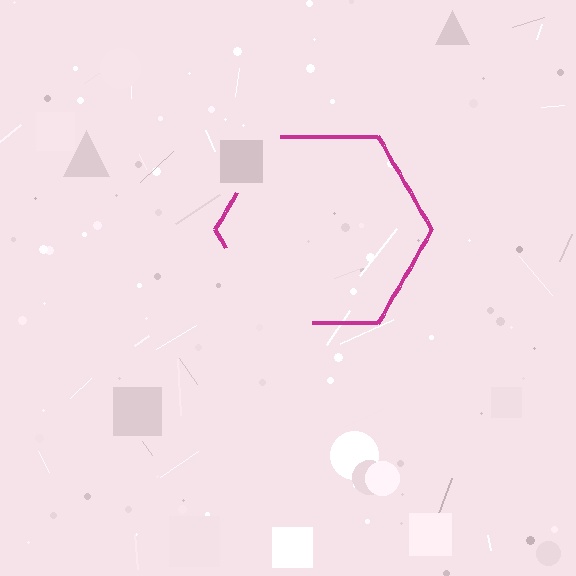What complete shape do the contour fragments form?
The contour fragments form a hexagon.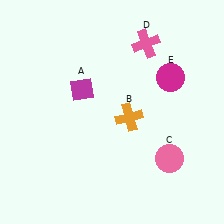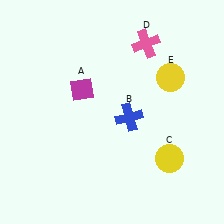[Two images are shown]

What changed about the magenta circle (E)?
In Image 1, E is magenta. In Image 2, it changed to yellow.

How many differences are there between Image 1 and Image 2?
There are 3 differences between the two images.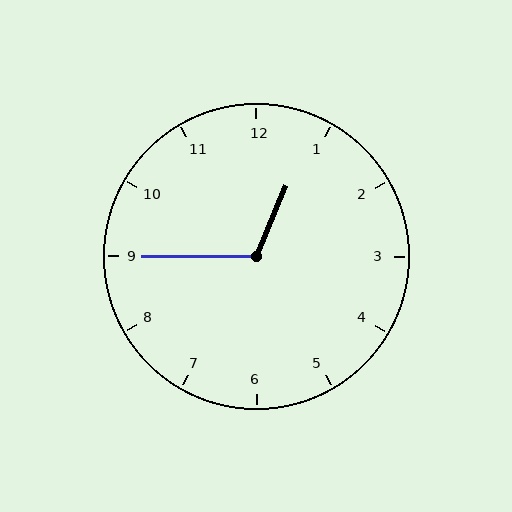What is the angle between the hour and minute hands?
Approximately 112 degrees.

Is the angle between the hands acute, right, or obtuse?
It is obtuse.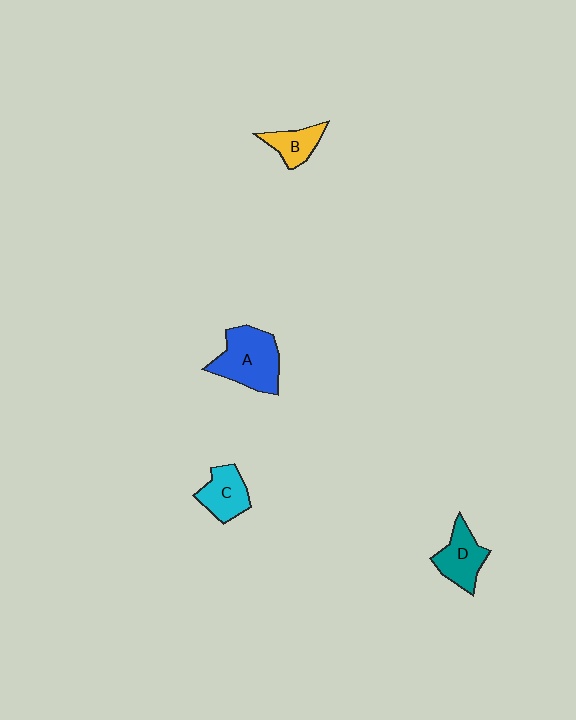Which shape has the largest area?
Shape A (blue).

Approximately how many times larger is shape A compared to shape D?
Approximately 1.5 times.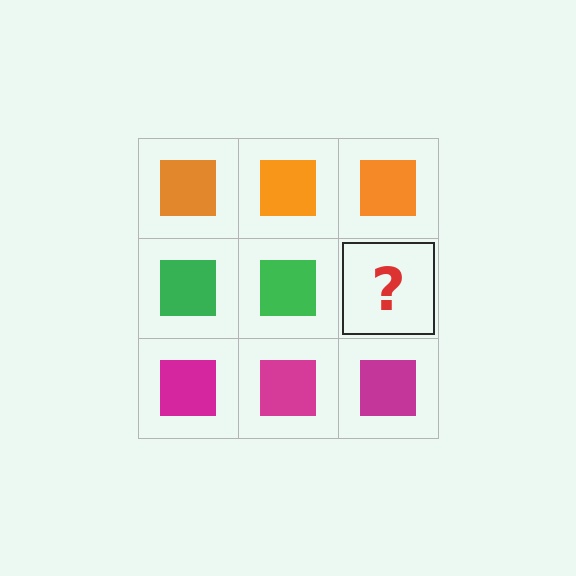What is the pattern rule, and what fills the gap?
The rule is that each row has a consistent color. The gap should be filled with a green square.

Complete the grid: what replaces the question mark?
The question mark should be replaced with a green square.